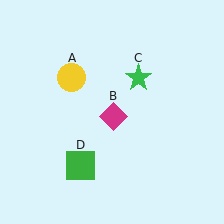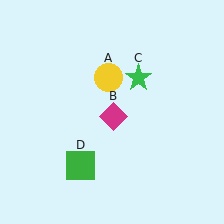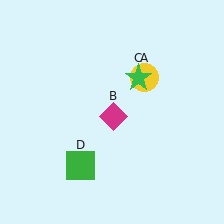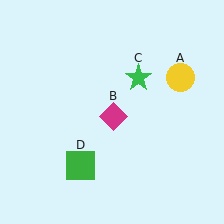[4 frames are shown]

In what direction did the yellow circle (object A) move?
The yellow circle (object A) moved right.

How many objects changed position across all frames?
1 object changed position: yellow circle (object A).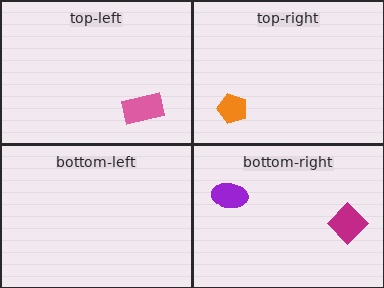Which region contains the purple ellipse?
The bottom-right region.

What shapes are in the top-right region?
The orange pentagon.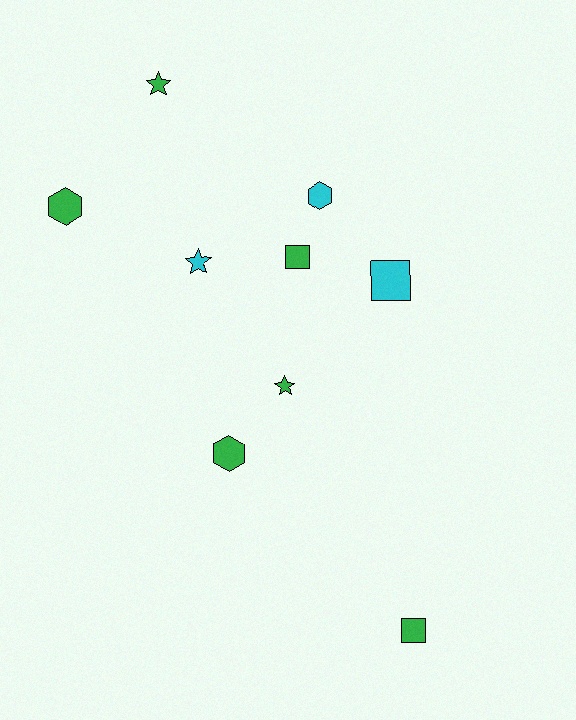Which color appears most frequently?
Green, with 6 objects.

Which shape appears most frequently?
Square, with 3 objects.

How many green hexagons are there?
There are 2 green hexagons.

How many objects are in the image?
There are 9 objects.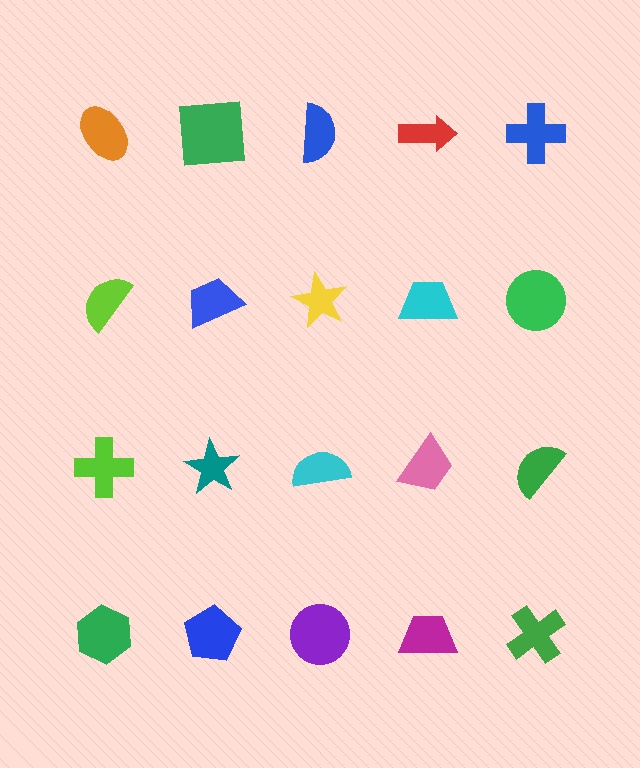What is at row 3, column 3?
A cyan semicircle.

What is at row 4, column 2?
A blue pentagon.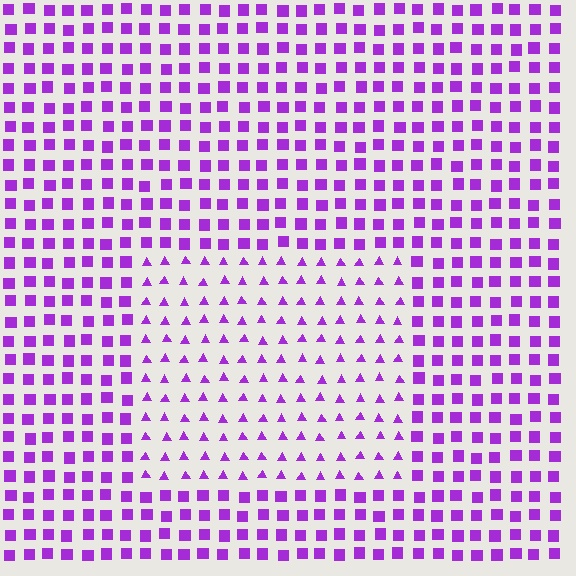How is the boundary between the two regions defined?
The boundary is defined by a change in element shape: triangles inside vs. squares outside. All elements share the same color and spacing.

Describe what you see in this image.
The image is filled with small purple elements arranged in a uniform grid. A rectangle-shaped region contains triangles, while the surrounding area contains squares. The boundary is defined purely by the change in element shape.